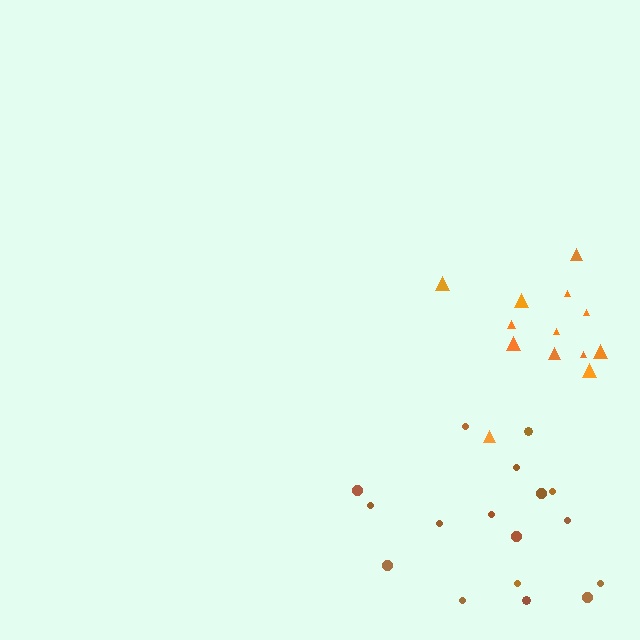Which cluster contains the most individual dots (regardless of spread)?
Brown (17).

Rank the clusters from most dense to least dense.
brown, orange.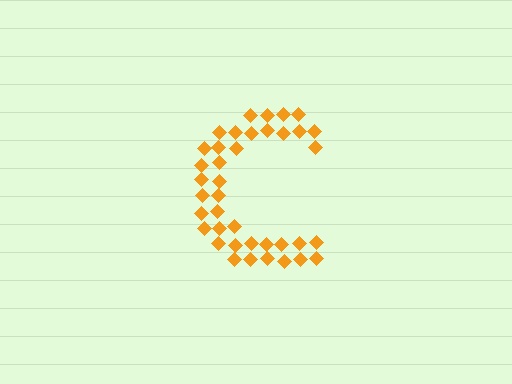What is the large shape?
The large shape is the letter C.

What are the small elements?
The small elements are diamonds.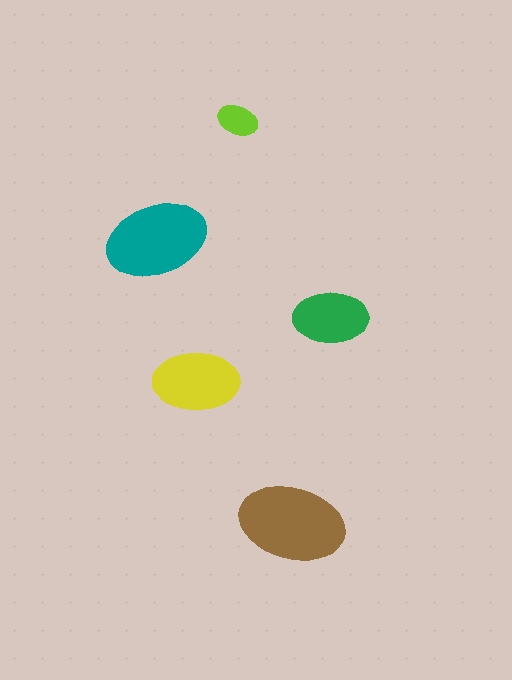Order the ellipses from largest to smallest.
the brown one, the teal one, the yellow one, the green one, the lime one.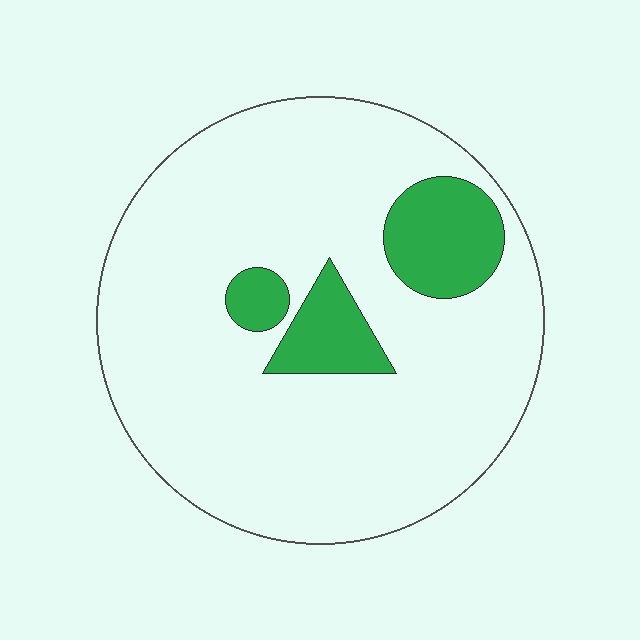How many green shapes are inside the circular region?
3.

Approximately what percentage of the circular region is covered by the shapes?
Approximately 15%.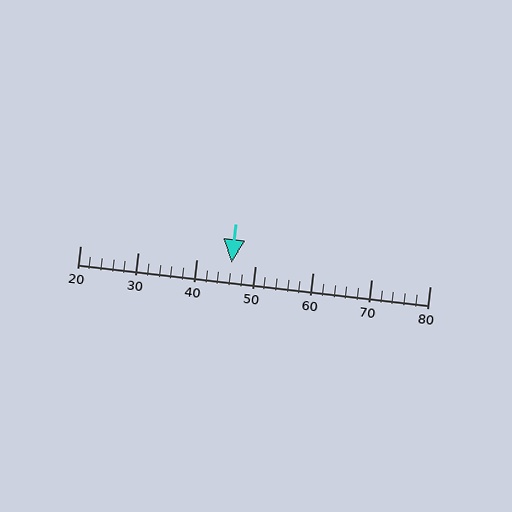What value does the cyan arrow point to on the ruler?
The cyan arrow points to approximately 46.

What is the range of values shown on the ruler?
The ruler shows values from 20 to 80.